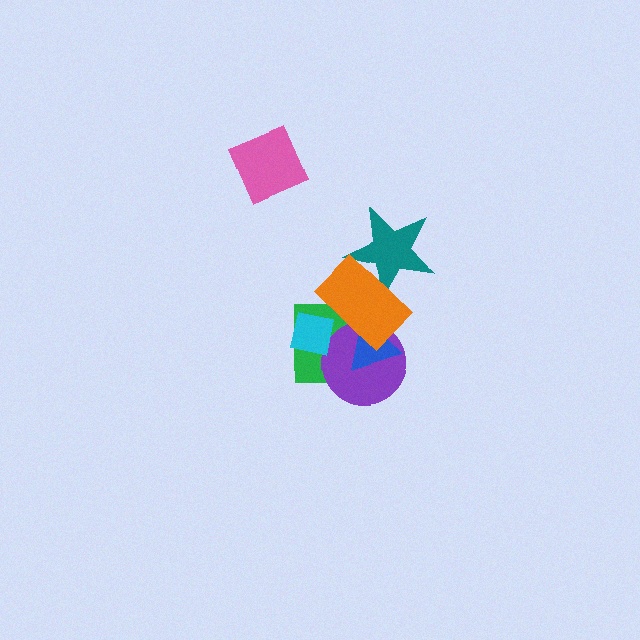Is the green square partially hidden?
Yes, it is partially covered by another shape.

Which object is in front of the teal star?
The orange rectangle is in front of the teal star.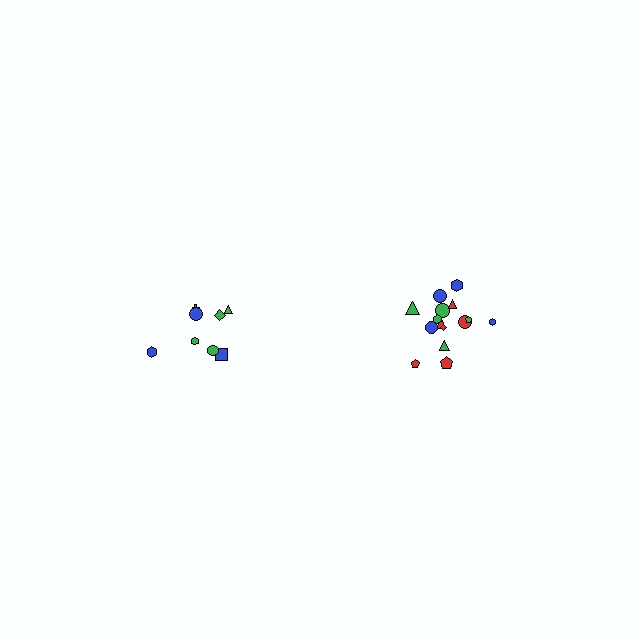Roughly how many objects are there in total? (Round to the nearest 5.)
Roughly 25 objects in total.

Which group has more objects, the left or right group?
The right group.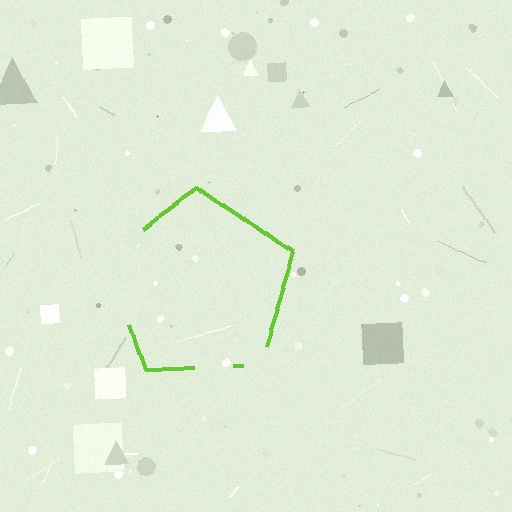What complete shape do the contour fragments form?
The contour fragments form a pentagon.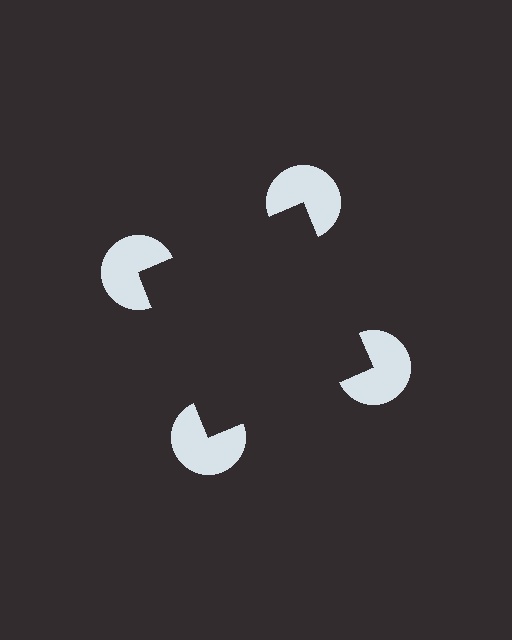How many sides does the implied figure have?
4 sides.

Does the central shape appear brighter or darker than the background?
It typically appears slightly darker than the background, even though no actual brightness change is drawn.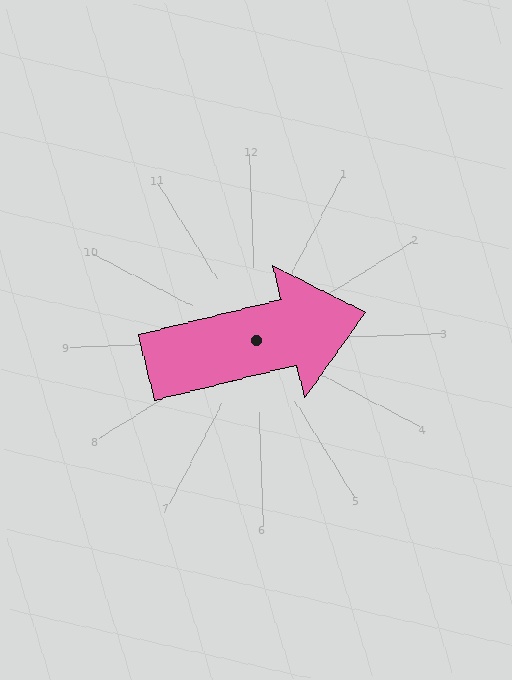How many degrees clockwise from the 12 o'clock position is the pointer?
Approximately 78 degrees.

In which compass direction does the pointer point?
East.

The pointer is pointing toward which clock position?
Roughly 3 o'clock.